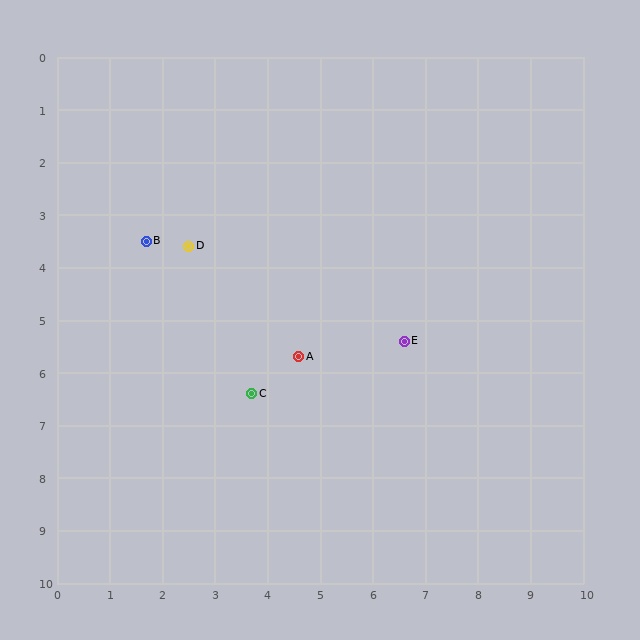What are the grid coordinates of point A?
Point A is at approximately (4.6, 5.7).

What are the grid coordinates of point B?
Point B is at approximately (1.7, 3.5).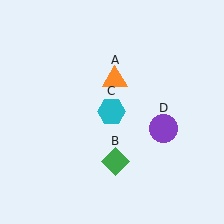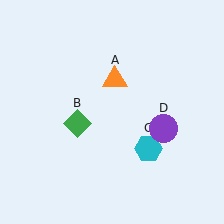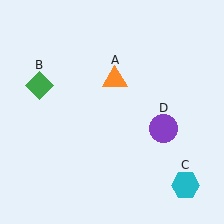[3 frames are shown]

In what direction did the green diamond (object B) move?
The green diamond (object B) moved up and to the left.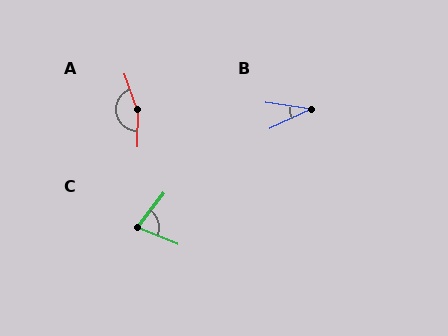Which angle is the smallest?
B, at approximately 33 degrees.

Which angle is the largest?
A, at approximately 159 degrees.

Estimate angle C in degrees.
Approximately 74 degrees.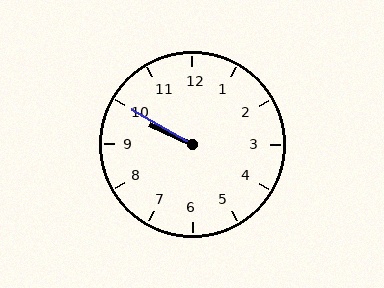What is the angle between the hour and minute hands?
Approximately 5 degrees.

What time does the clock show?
9:50.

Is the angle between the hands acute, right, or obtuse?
It is acute.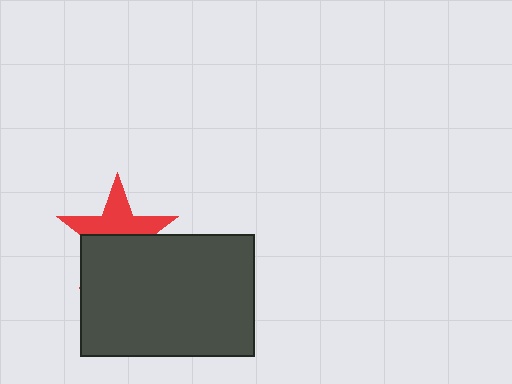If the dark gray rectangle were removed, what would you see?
You would see the complete red star.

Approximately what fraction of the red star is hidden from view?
Roughly 50% of the red star is hidden behind the dark gray rectangle.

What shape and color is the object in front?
The object in front is a dark gray rectangle.